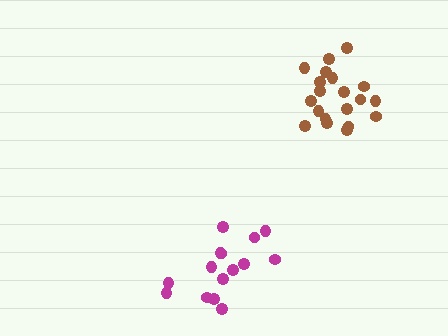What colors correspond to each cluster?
The clusters are colored: magenta, brown.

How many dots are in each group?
Group 1: 15 dots, Group 2: 20 dots (35 total).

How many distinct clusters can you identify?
There are 2 distinct clusters.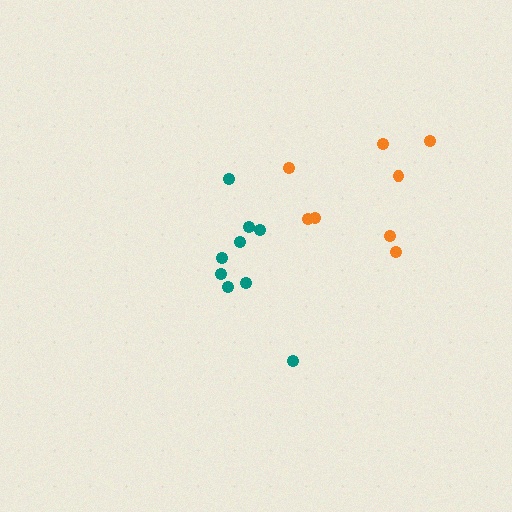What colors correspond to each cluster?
The clusters are colored: teal, orange.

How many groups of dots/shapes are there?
There are 2 groups.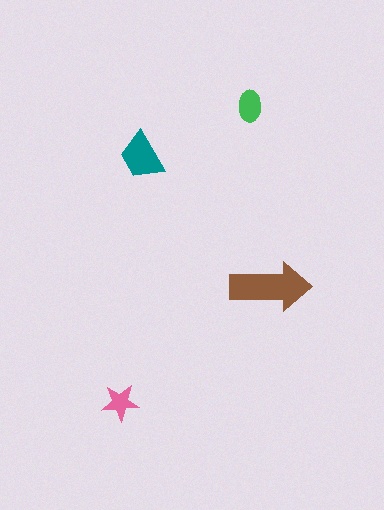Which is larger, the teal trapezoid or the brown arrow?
The brown arrow.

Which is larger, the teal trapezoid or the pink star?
The teal trapezoid.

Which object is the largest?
The brown arrow.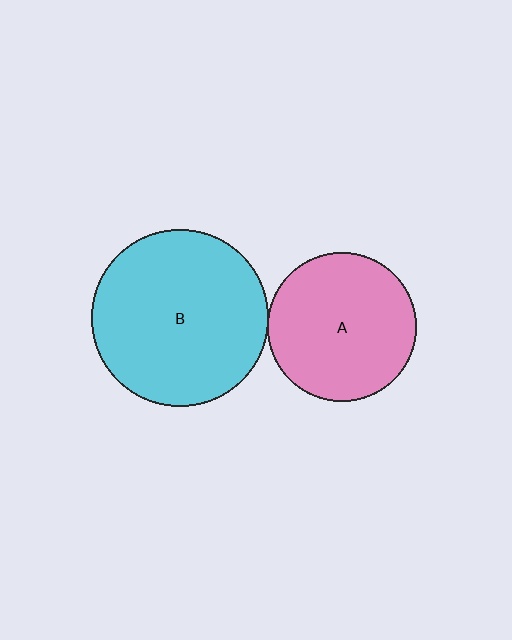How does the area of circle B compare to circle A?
Approximately 1.4 times.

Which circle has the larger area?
Circle B (cyan).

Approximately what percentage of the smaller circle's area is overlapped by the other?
Approximately 5%.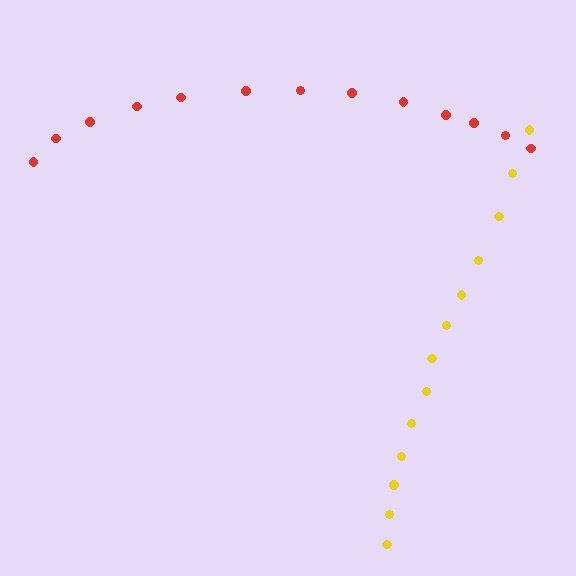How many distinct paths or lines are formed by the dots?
There are 2 distinct paths.